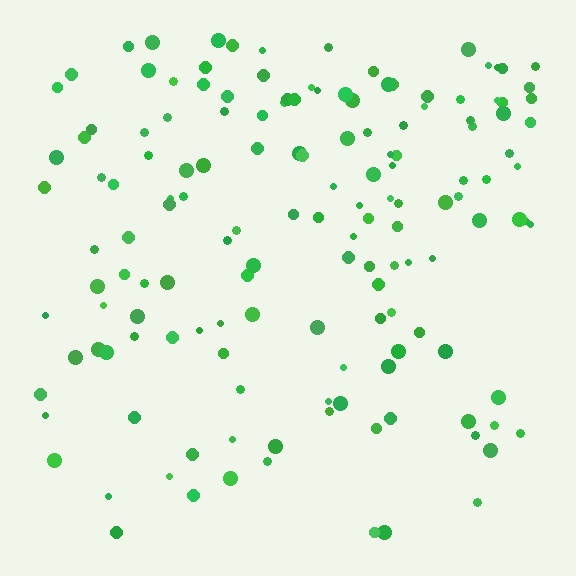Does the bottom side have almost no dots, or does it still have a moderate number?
Still a moderate number, just noticeably fewer than the top.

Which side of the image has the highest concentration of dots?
The top.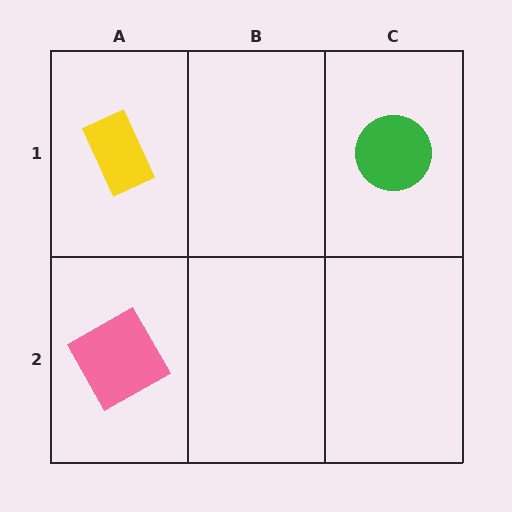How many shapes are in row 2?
1 shape.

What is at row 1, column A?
A yellow rectangle.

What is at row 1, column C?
A green circle.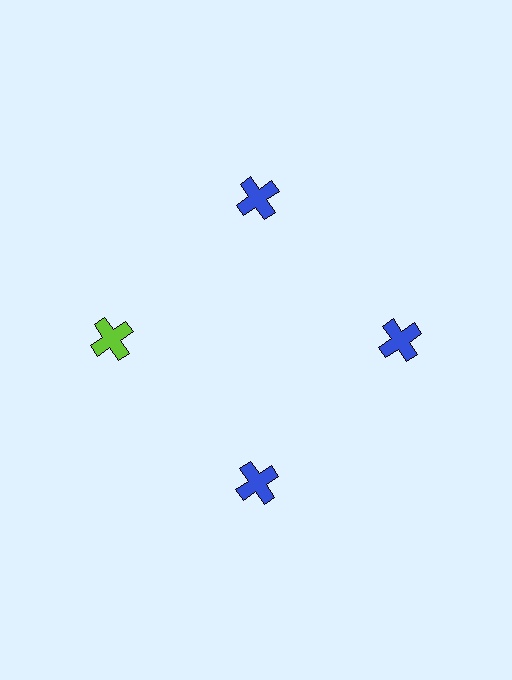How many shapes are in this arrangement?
There are 4 shapes arranged in a ring pattern.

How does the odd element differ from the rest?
It has a different color: lime instead of blue.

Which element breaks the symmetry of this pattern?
The lime cross at roughly the 9 o'clock position breaks the symmetry. All other shapes are blue crosses.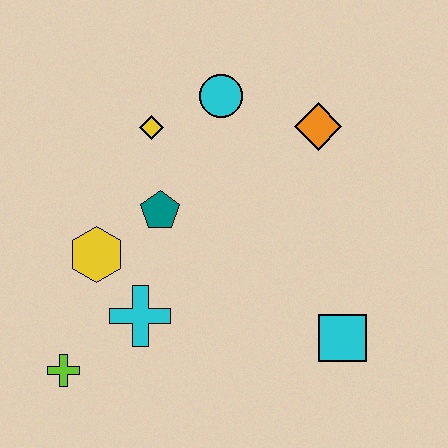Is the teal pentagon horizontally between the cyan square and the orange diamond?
No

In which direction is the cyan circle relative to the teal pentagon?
The cyan circle is above the teal pentagon.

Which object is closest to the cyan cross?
The yellow hexagon is closest to the cyan cross.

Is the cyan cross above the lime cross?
Yes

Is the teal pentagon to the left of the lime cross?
No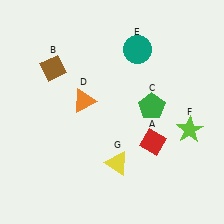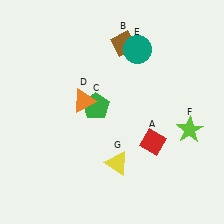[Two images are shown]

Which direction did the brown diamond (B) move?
The brown diamond (B) moved right.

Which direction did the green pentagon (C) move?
The green pentagon (C) moved left.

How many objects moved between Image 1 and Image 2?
2 objects moved between the two images.